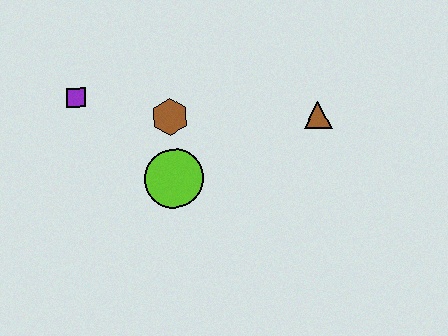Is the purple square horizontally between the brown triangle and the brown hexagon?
No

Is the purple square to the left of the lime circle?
Yes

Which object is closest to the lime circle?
The brown hexagon is closest to the lime circle.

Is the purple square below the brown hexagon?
No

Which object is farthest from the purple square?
The brown triangle is farthest from the purple square.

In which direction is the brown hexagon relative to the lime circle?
The brown hexagon is above the lime circle.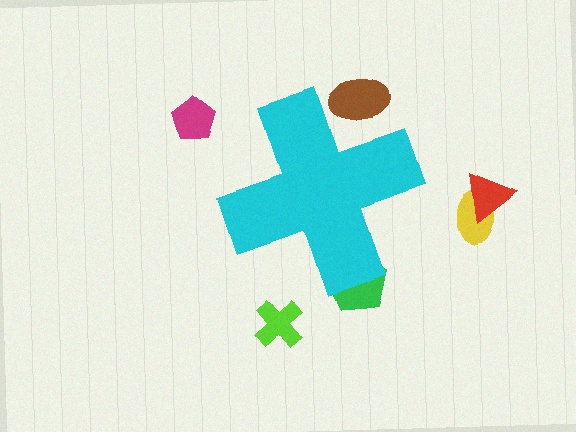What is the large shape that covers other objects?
A cyan cross.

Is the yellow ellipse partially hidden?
No, the yellow ellipse is fully visible.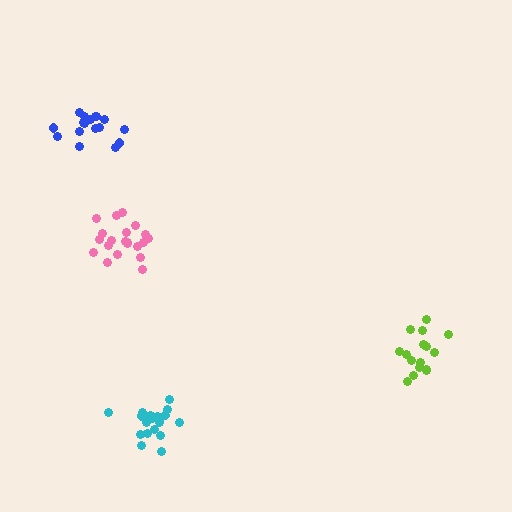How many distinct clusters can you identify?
There are 4 distinct clusters.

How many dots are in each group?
Group 1: 16 dots, Group 2: 21 dots, Group 3: 21 dots, Group 4: 17 dots (75 total).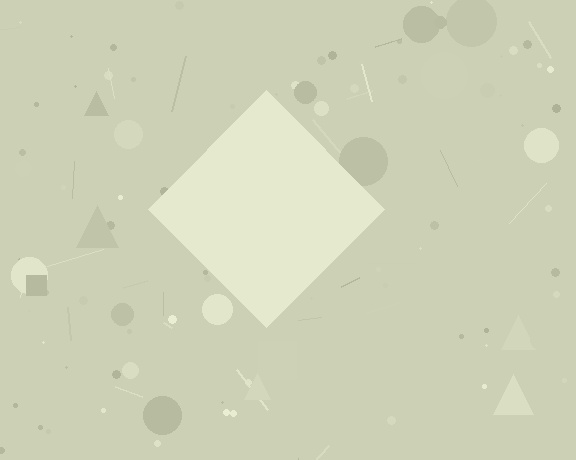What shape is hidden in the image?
A diamond is hidden in the image.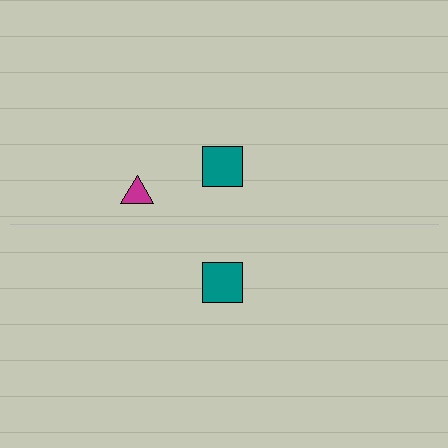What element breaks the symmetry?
A magenta triangle is missing from the bottom side.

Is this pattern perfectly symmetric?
No, the pattern is not perfectly symmetric. A magenta triangle is missing from the bottom side.